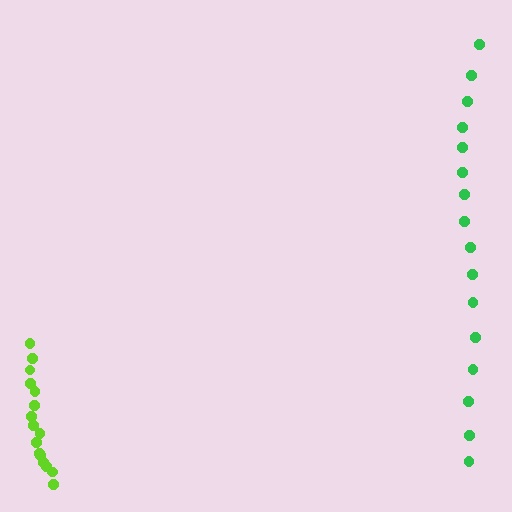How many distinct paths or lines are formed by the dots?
There are 2 distinct paths.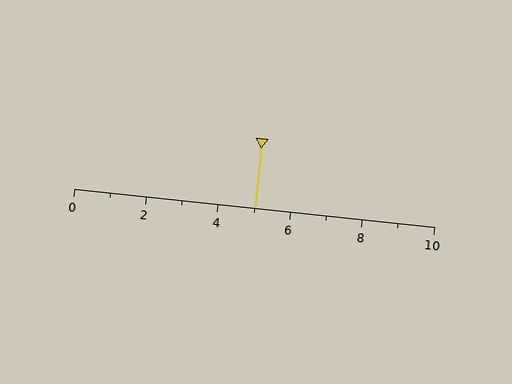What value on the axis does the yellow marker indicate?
The marker indicates approximately 5.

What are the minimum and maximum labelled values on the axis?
The axis runs from 0 to 10.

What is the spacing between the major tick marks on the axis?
The major ticks are spaced 2 apart.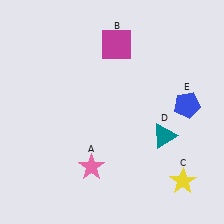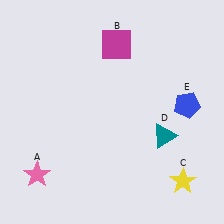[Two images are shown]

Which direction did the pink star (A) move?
The pink star (A) moved left.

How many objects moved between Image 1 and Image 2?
1 object moved between the two images.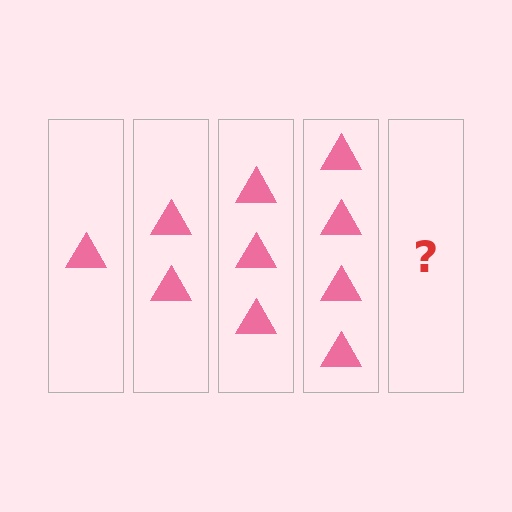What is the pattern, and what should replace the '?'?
The pattern is that each step adds one more triangle. The '?' should be 5 triangles.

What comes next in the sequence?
The next element should be 5 triangles.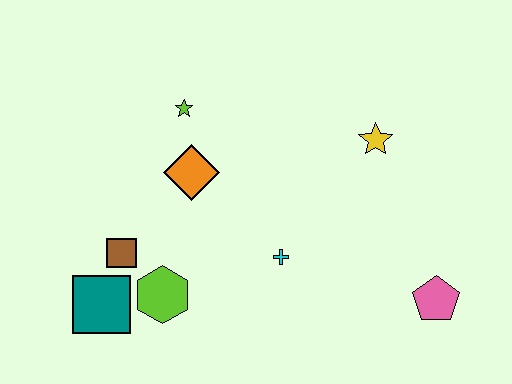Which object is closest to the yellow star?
The cyan cross is closest to the yellow star.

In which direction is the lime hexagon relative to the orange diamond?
The lime hexagon is below the orange diamond.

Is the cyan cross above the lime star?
No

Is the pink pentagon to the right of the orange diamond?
Yes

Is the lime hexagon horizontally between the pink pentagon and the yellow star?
No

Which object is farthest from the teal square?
The pink pentagon is farthest from the teal square.